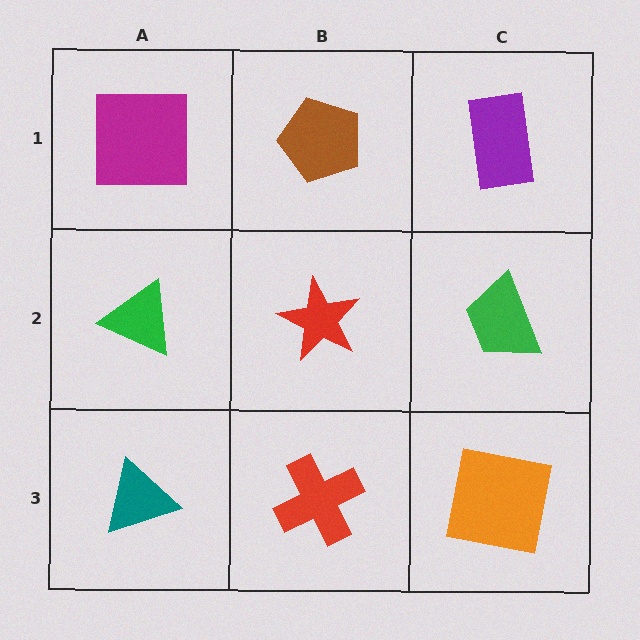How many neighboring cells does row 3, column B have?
3.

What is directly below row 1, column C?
A green trapezoid.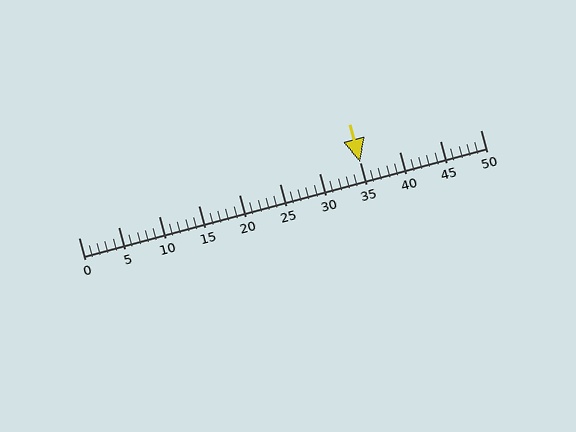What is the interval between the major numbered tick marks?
The major tick marks are spaced 5 units apart.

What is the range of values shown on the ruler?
The ruler shows values from 0 to 50.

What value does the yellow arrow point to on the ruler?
The yellow arrow points to approximately 35.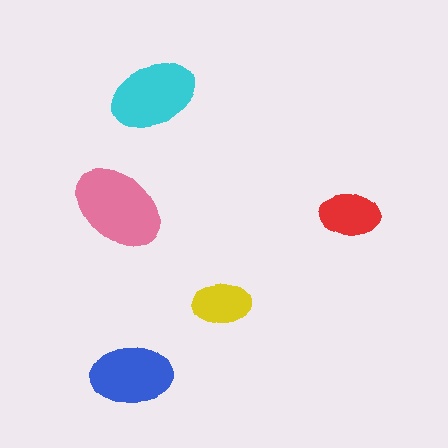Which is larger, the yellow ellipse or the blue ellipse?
The blue one.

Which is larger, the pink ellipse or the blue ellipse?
The pink one.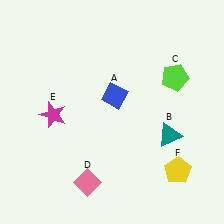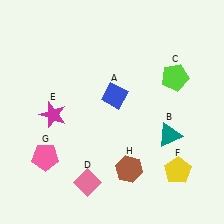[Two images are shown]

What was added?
A pink pentagon (G), a brown hexagon (H) were added in Image 2.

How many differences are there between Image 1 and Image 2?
There are 2 differences between the two images.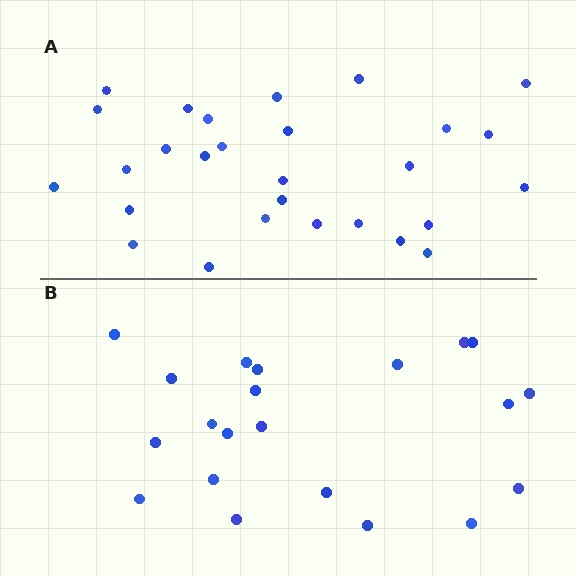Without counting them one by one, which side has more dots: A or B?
Region A (the top region) has more dots.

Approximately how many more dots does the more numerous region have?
Region A has roughly 8 or so more dots than region B.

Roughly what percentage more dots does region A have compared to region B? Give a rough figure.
About 35% more.